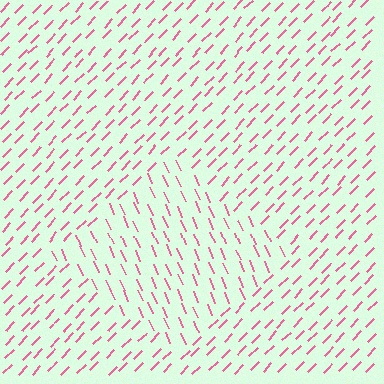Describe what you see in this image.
The image is filled with small pink line segments. A diamond region in the image has lines oriented differently from the surrounding lines, creating a visible texture boundary.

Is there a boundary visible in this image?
Yes, there is a texture boundary formed by a change in line orientation.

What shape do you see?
I see a diamond.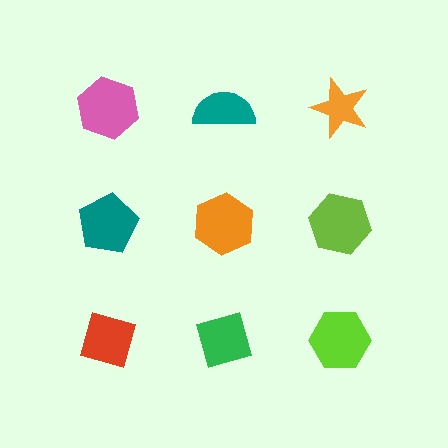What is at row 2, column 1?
A teal pentagon.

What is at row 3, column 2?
A green diamond.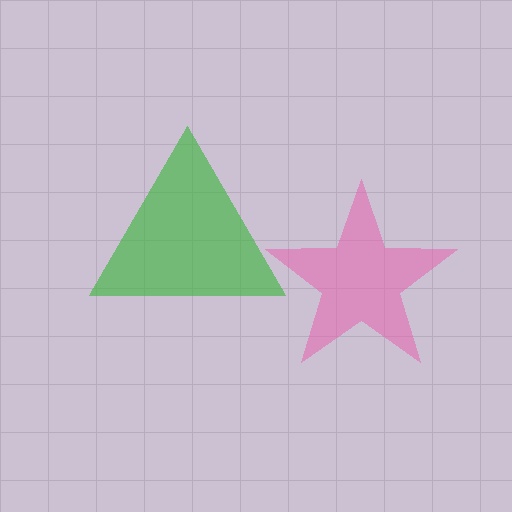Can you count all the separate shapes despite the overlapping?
Yes, there are 2 separate shapes.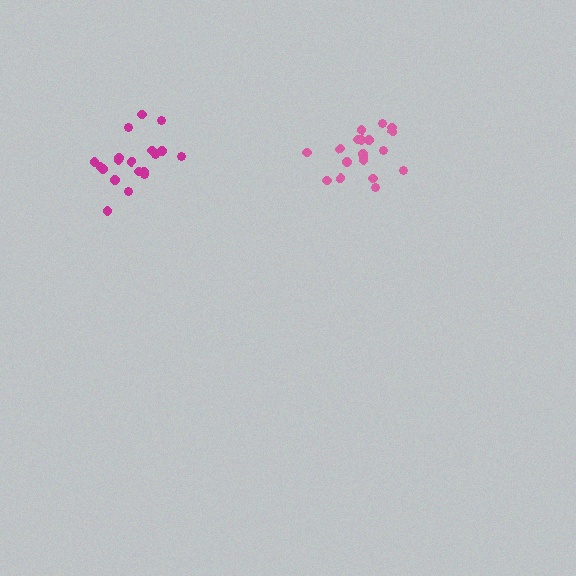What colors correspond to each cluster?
The clusters are colored: pink, magenta.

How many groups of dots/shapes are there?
There are 2 groups.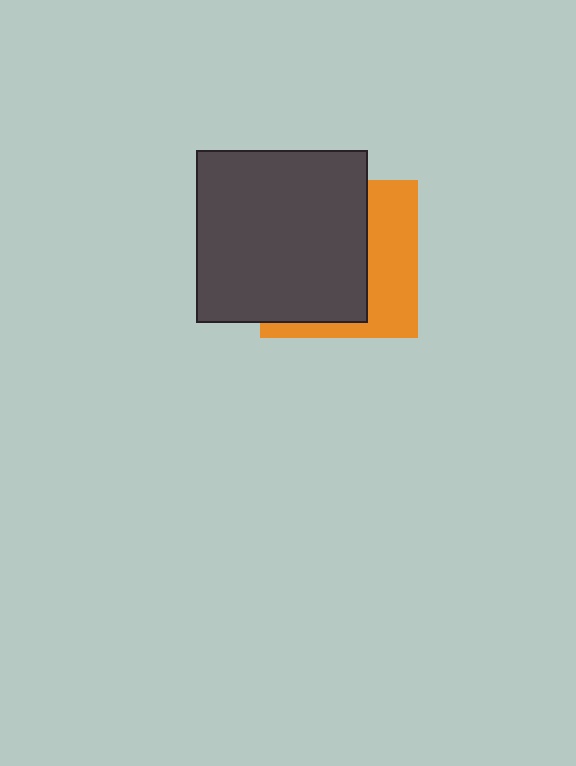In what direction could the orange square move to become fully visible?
The orange square could move right. That would shift it out from behind the dark gray square entirely.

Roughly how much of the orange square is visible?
A small part of it is visible (roughly 38%).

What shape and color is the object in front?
The object in front is a dark gray square.